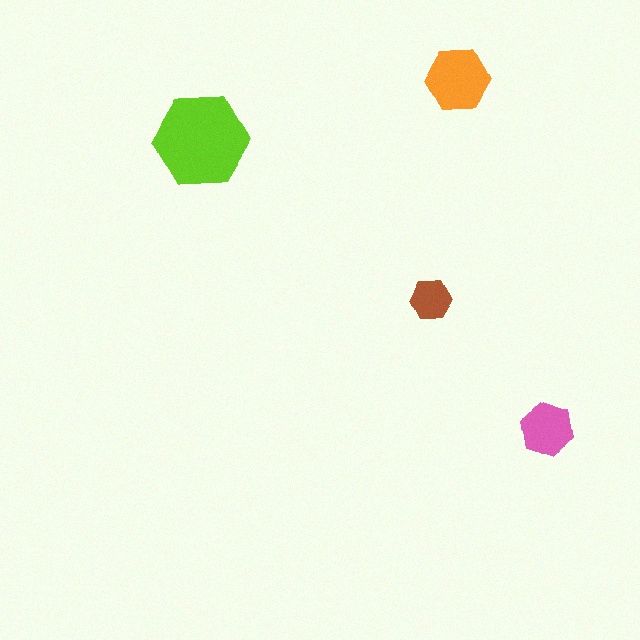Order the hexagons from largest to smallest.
the lime one, the orange one, the pink one, the brown one.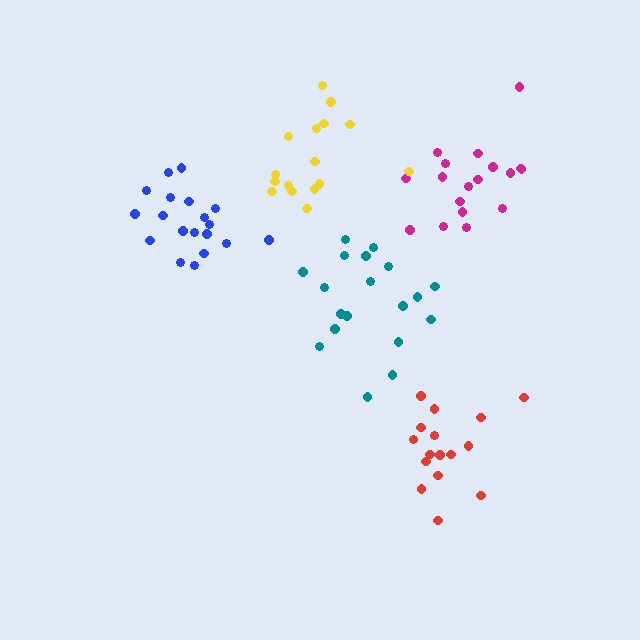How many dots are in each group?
Group 1: 16 dots, Group 2: 18 dots, Group 3: 19 dots, Group 4: 19 dots, Group 5: 16 dots (88 total).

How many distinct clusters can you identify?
There are 5 distinct clusters.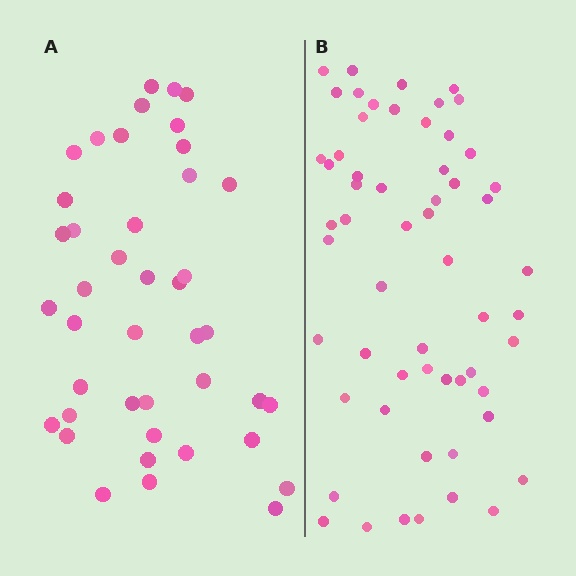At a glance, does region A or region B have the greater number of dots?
Region B (the right region) has more dots.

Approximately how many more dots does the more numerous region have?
Region B has approximately 15 more dots than region A.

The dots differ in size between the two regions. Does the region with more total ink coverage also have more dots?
No. Region A has more total ink coverage because its dots are larger, but region B actually contains more individual dots. Total area can be misleading — the number of items is what matters here.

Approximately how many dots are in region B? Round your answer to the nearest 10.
About 60 dots. (The exact count is 58, which rounds to 60.)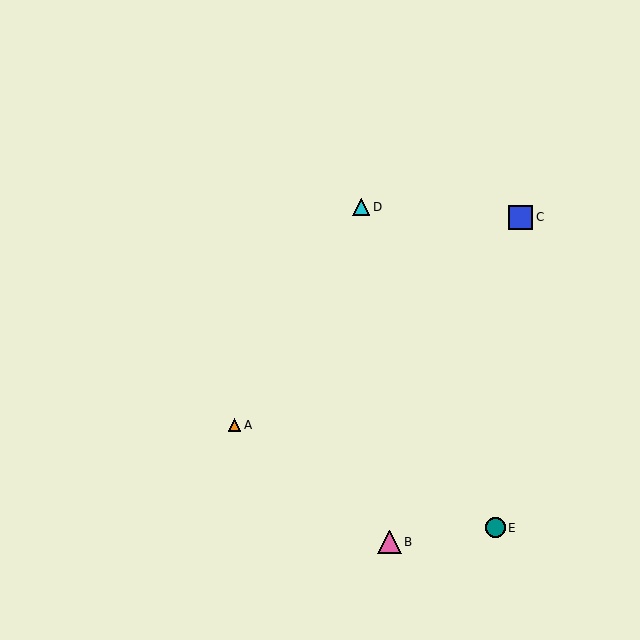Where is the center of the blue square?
The center of the blue square is at (521, 217).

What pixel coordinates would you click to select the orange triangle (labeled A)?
Click at (235, 425) to select the orange triangle A.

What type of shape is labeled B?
Shape B is a pink triangle.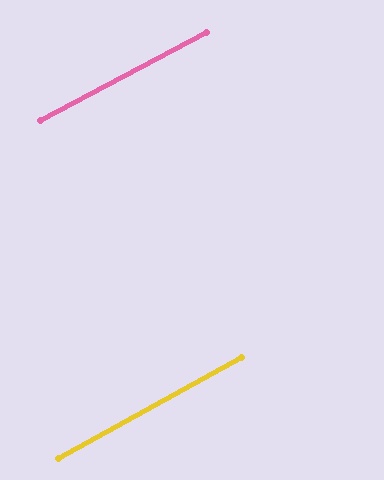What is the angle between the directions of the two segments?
Approximately 1 degree.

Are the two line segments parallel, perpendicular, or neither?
Parallel — their directions differ by only 0.9°.